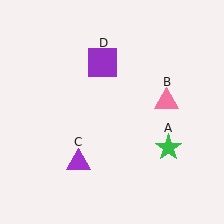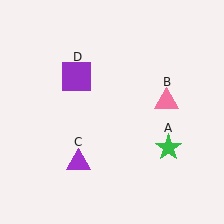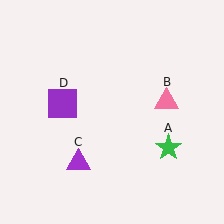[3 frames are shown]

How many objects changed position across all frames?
1 object changed position: purple square (object D).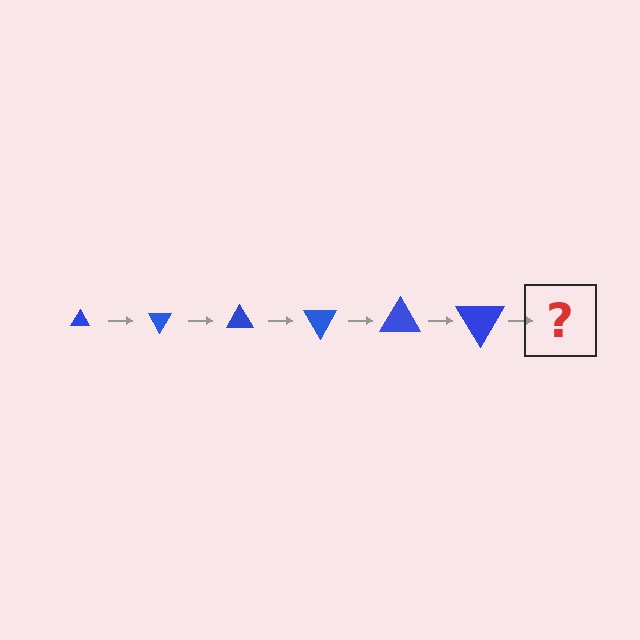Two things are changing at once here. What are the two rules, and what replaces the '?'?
The two rules are that the triangle grows larger each step and it rotates 60 degrees each step. The '?' should be a triangle, larger than the previous one and rotated 360 degrees from the start.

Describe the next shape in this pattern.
It should be a triangle, larger than the previous one and rotated 360 degrees from the start.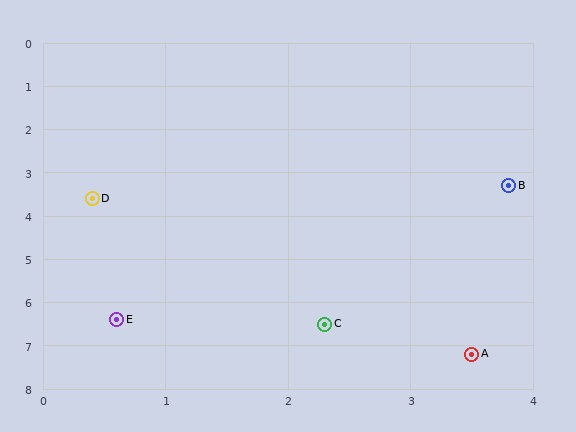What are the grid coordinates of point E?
Point E is at approximately (0.6, 6.4).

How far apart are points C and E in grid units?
Points C and E are about 1.7 grid units apart.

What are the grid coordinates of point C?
Point C is at approximately (2.3, 6.5).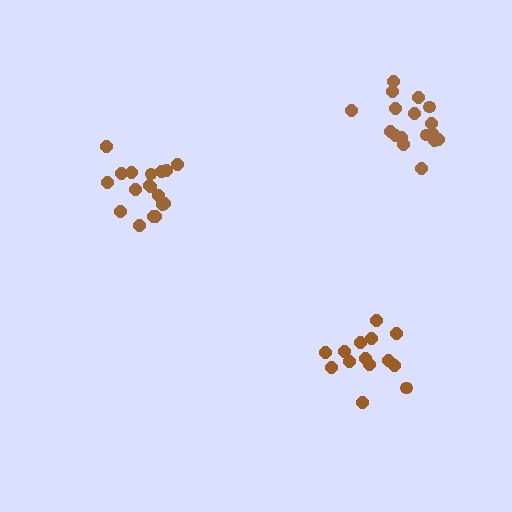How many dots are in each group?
Group 1: 14 dots, Group 2: 18 dots, Group 3: 17 dots (49 total).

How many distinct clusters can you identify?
There are 3 distinct clusters.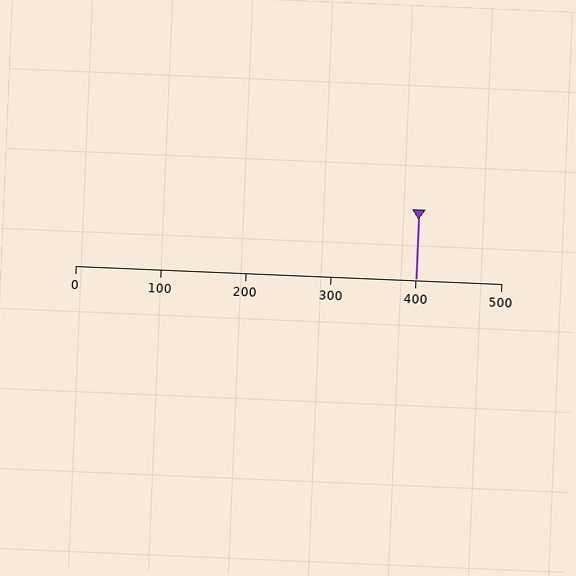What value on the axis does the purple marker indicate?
The marker indicates approximately 400.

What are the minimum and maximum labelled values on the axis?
The axis runs from 0 to 500.